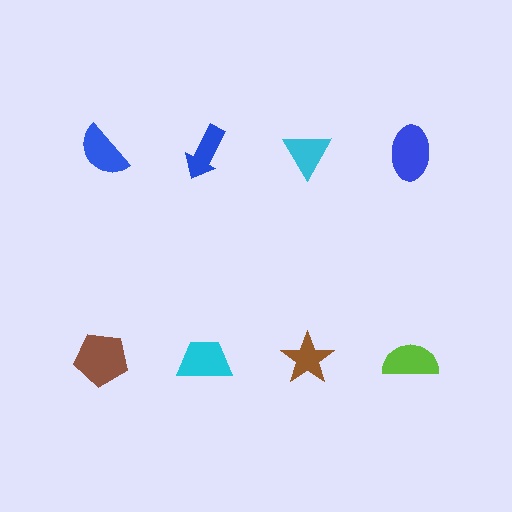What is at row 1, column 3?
A cyan triangle.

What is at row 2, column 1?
A brown pentagon.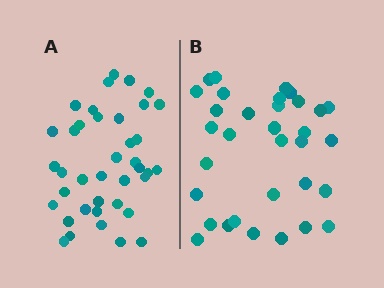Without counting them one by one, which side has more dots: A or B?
Region A (the left region) has more dots.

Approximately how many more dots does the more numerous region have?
Region A has about 6 more dots than region B.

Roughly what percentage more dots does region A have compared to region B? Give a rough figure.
About 20% more.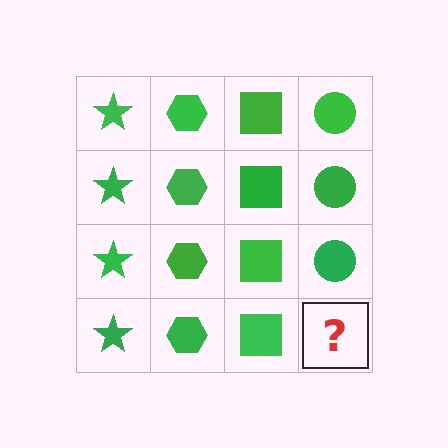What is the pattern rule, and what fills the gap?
The rule is that each column has a consistent shape. The gap should be filled with a green circle.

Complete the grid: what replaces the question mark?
The question mark should be replaced with a green circle.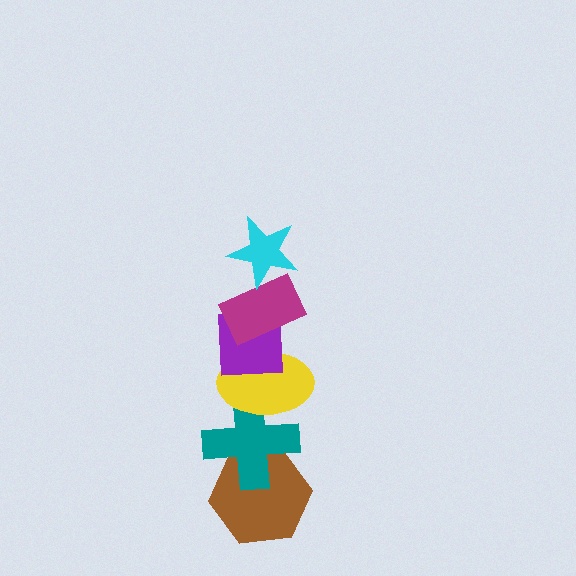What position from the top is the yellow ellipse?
The yellow ellipse is 4th from the top.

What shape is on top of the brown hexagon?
The teal cross is on top of the brown hexagon.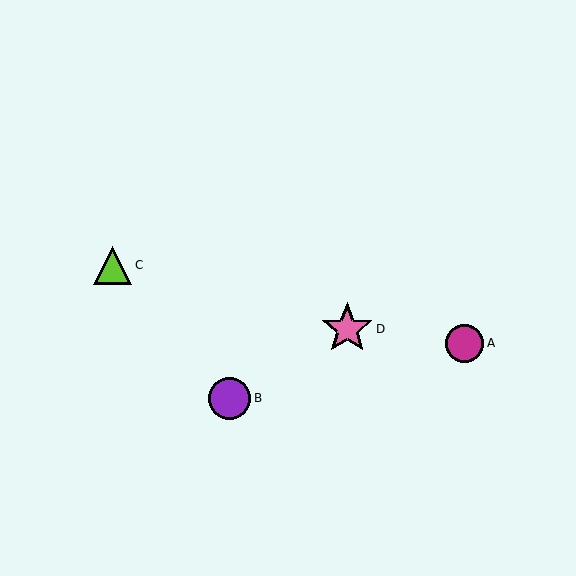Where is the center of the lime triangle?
The center of the lime triangle is at (113, 265).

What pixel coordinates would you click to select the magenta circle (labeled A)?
Click at (465, 343) to select the magenta circle A.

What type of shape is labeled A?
Shape A is a magenta circle.